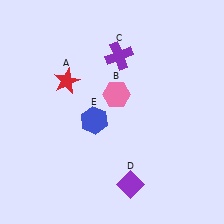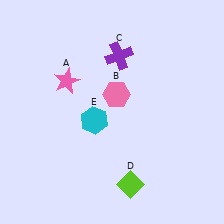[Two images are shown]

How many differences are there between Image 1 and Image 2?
There are 3 differences between the two images.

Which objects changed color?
A changed from red to pink. D changed from purple to lime. E changed from blue to cyan.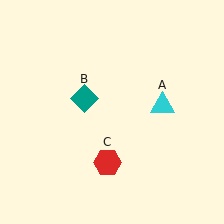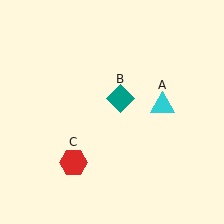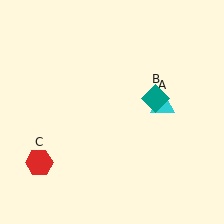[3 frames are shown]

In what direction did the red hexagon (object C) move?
The red hexagon (object C) moved left.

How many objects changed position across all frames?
2 objects changed position: teal diamond (object B), red hexagon (object C).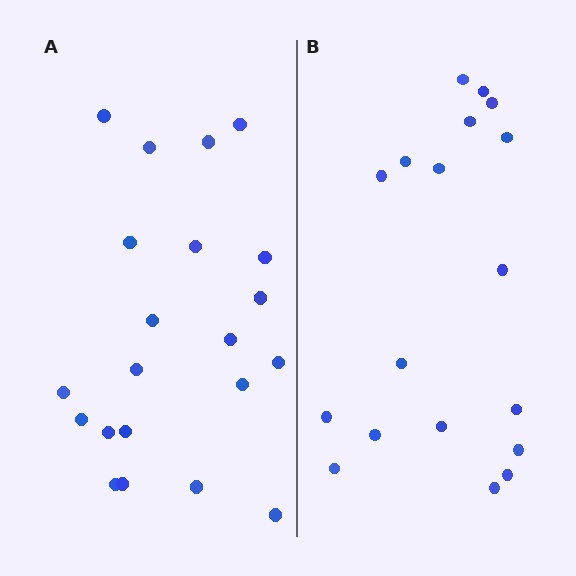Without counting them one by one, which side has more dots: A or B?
Region A (the left region) has more dots.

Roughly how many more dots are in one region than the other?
Region A has just a few more — roughly 2 or 3 more dots than region B.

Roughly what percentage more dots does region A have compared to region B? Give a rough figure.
About 15% more.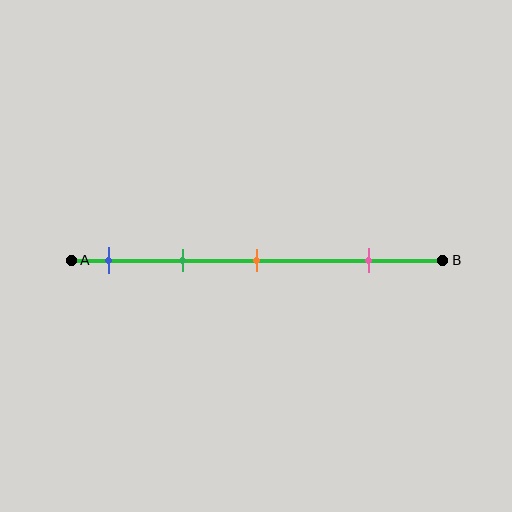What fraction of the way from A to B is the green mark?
The green mark is approximately 30% (0.3) of the way from A to B.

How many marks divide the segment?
There are 4 marks dividing the segment.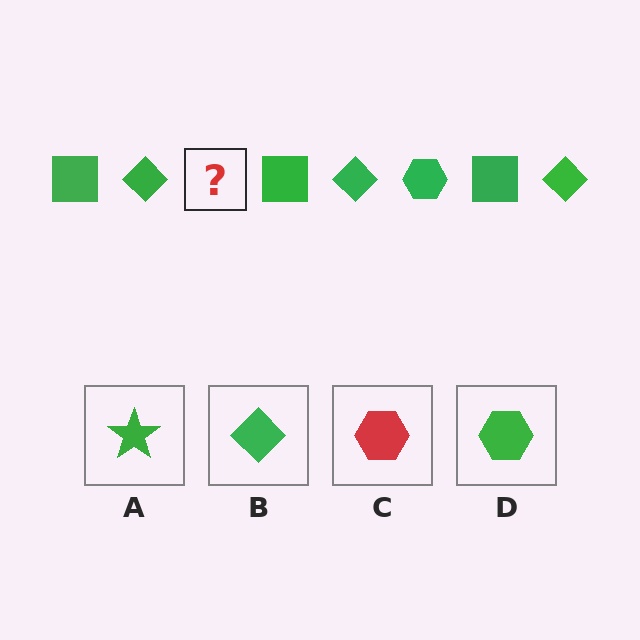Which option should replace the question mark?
Option D.